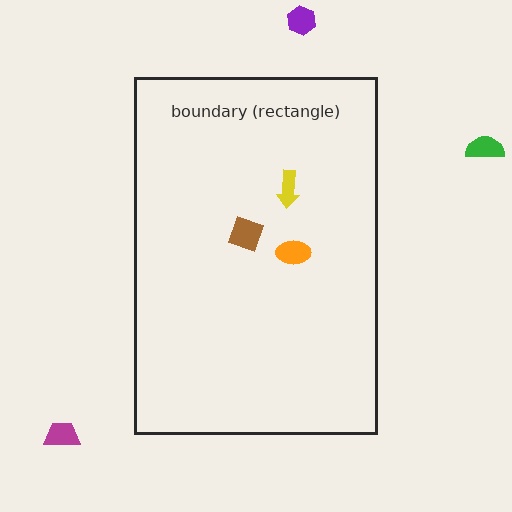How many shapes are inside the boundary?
3 inside, 3 outside.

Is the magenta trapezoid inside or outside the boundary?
Outside.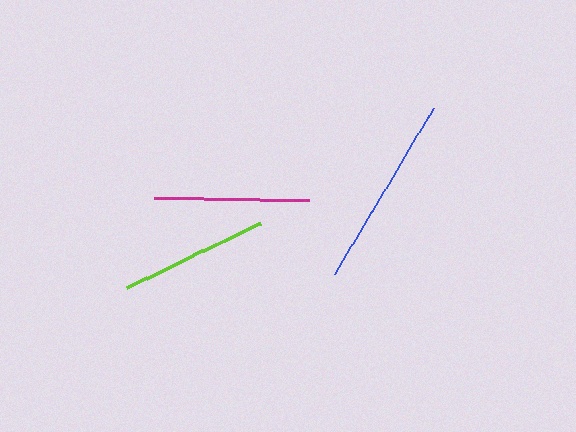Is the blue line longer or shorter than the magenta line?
The blue line is longer than the magenta line.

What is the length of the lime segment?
The lime segment is approximately 150 pixels long.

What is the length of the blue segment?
The blue segment is approximately 193 pixels long.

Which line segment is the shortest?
The lime line is the shortest at approximately 150 pixels.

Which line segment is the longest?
The blue line is the longest at approximately 193 pixels.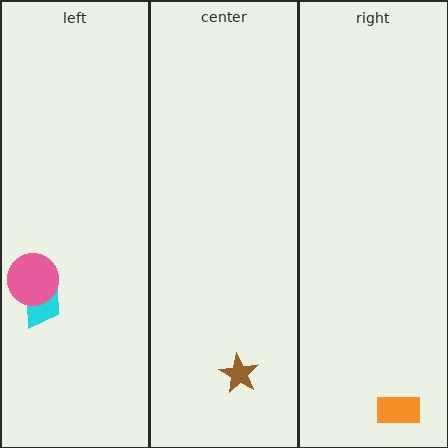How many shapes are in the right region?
1.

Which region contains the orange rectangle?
The right region.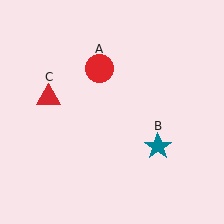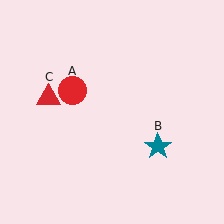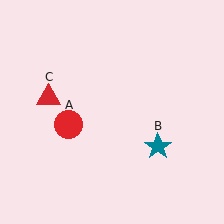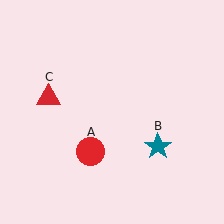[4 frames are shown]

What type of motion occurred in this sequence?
The red circle (object A) rotated counterclockwise around the center of the scene.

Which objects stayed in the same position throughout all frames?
Teal star (object B) and red triangle (object C) remained stationary.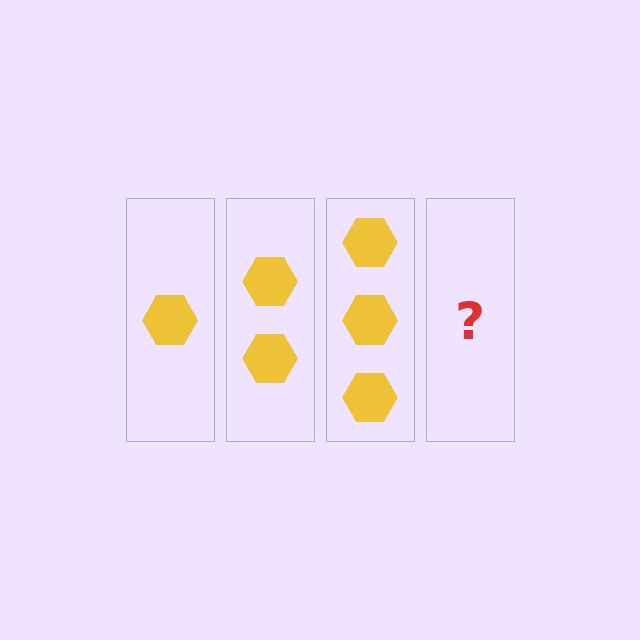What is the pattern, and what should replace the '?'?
The pattern is that each step adds one more hexagon. The '?' should be 4 hexagons.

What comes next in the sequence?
The next element should be 4 hexagons.